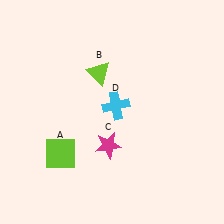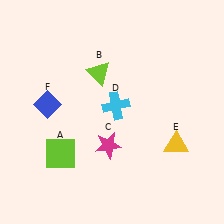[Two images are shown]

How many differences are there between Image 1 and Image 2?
There are 2 differences between the two images.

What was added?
A yellow triangle (E), a blue diamond (F) were added in Image 2.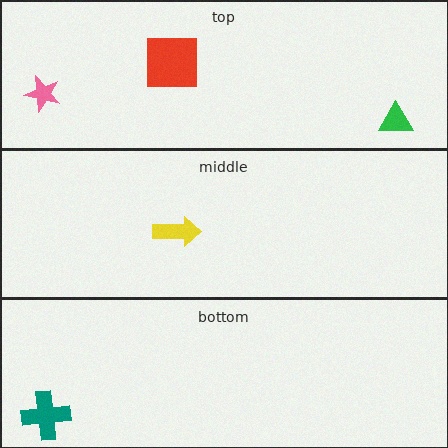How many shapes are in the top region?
3.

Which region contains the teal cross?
The bottom region.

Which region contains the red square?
The top region.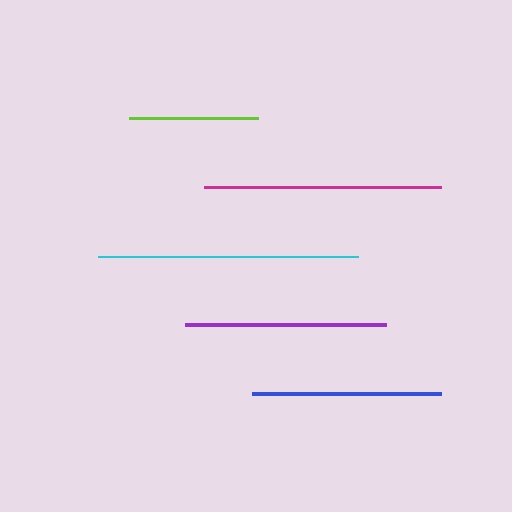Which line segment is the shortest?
The lime line is the shortest at approximately 129 pixels.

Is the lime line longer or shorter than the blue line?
The blue line is longer than the lime line.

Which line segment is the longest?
The cyan line is the longest at approximately 260 pixels.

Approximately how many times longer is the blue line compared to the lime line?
The blue line is approximately 1.5 times the length of the lime line.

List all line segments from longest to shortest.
From longest to shortest: cyan, magenta, purple, blue, lime.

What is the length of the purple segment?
The purple segment is approximately 201 pixels long.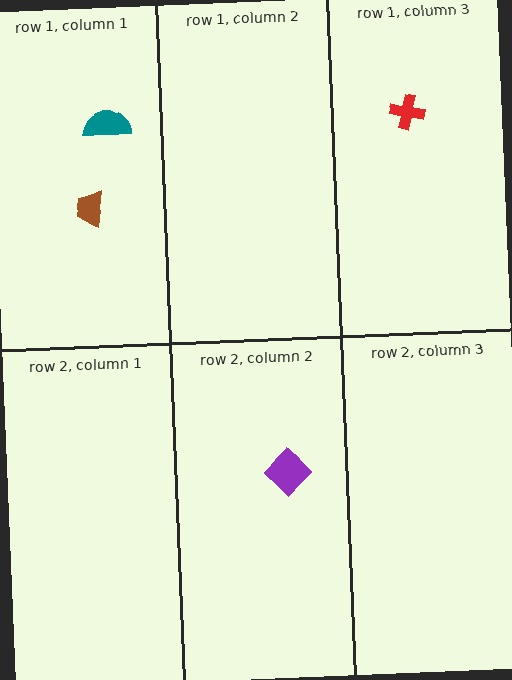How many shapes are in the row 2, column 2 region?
1.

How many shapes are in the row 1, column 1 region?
2.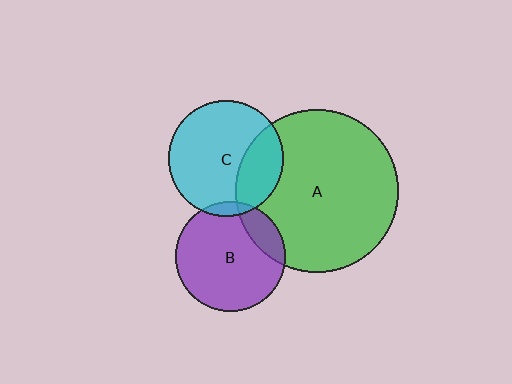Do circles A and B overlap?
Yes.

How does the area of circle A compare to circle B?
Approximately 2.2 times.